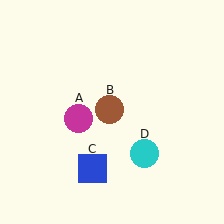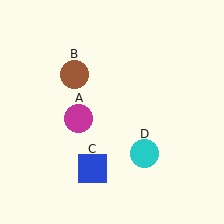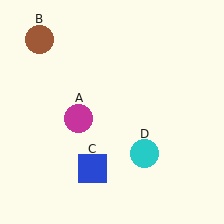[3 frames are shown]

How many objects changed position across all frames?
1 object changed position: brown circle (object B).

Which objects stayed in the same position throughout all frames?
Magenta circle (object A) and blue square (object C) and cyan circle (object D) remained stationary.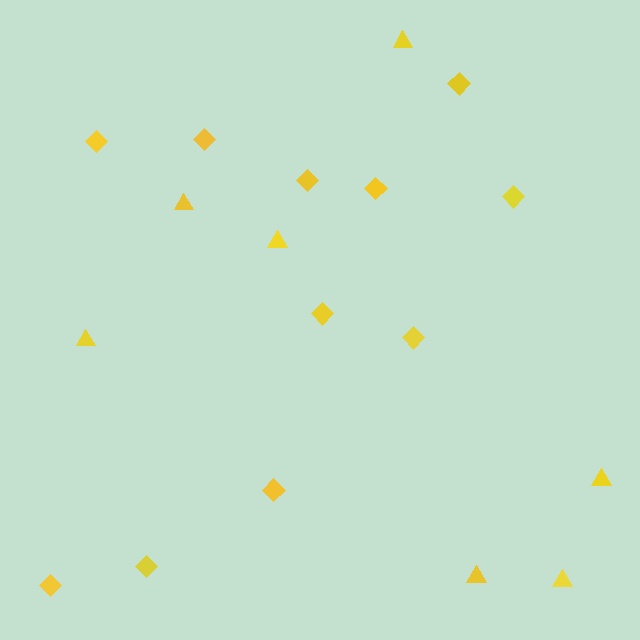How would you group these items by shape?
There are 2 groups: one group of diamonds (11) and one group of triangles (7).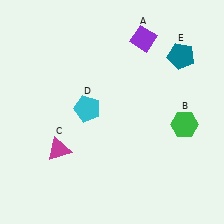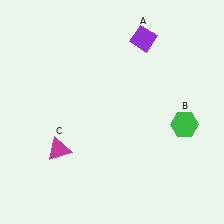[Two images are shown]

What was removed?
The cyan pentagon (D), the teal pentagon (E) were removed in Image 2.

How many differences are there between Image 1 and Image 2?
There are 2 differences between the two images.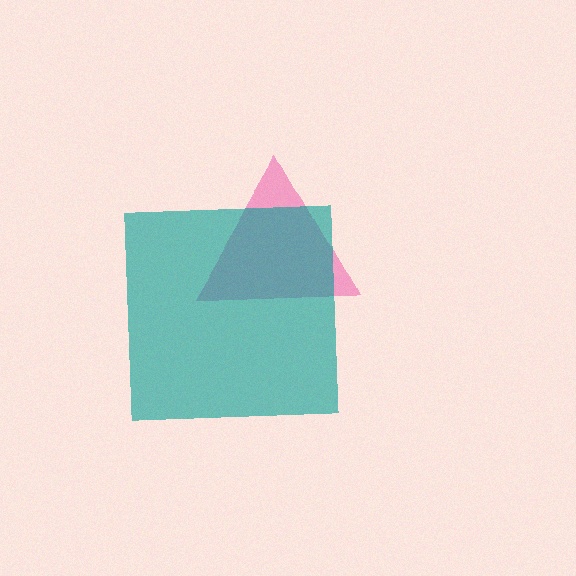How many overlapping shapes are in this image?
There are 2 overlapping shapes in the image.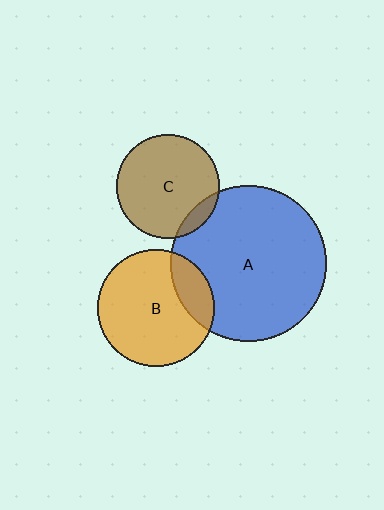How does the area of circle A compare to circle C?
Approximately 2.3 times.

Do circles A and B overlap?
Yes.